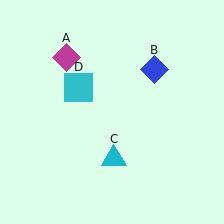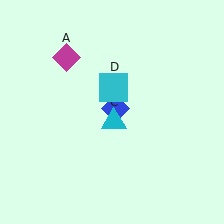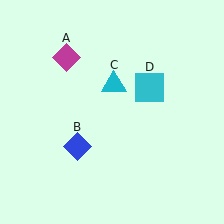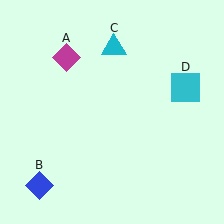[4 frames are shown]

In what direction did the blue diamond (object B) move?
The blue diamond (object B) moved down and to the left.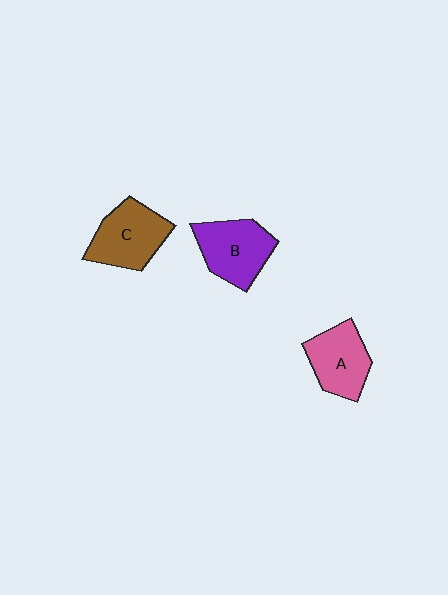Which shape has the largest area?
Shape C (brown).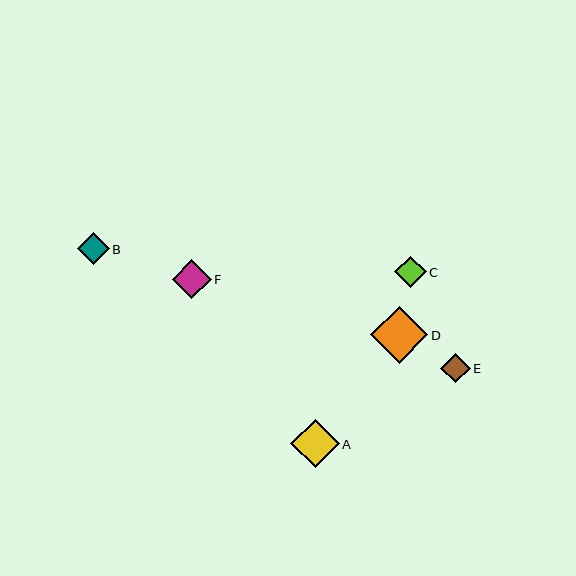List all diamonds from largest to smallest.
From largest to smallest: D, A, F, B, C, E.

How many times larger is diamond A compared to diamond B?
Diamond A is approximately 1.5 times the size of diamond B.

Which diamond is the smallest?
Diamond E is the smallest with a size of approximately 29 pixels.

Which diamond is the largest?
Diamond D is the largest with a size of approximately 57 pixels.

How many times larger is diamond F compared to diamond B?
Diamond F is approximately 1.2 times the size of diamond B.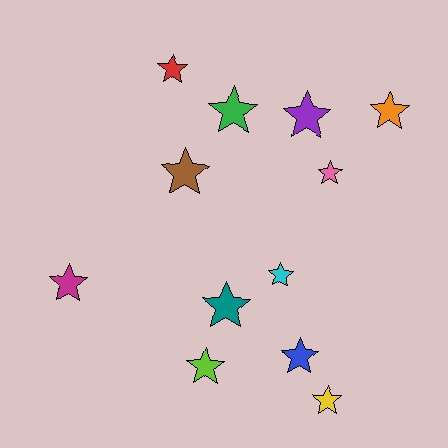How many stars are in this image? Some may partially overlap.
There are 12 stars.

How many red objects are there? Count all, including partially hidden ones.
There is 1 red object.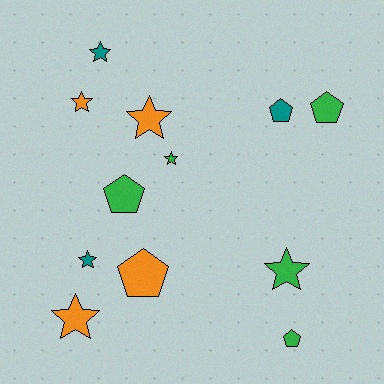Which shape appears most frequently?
Star, with 7 objects.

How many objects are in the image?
There are 12 objects.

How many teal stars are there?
There are 2 teal stars.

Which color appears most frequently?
Green, with 5 objects.